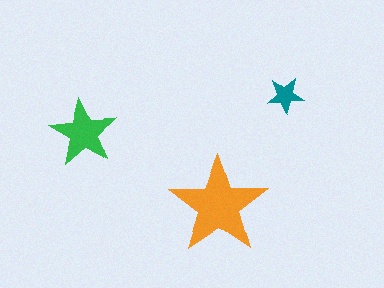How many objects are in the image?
There are 3 objects in the image.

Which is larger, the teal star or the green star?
The green one.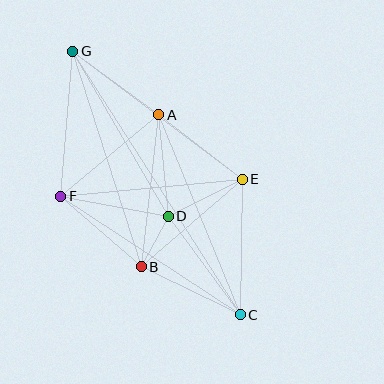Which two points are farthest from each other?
Points C and G are farthest from each other.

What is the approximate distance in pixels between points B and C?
The distance between B and C is approximately 110 pixels.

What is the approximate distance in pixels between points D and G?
The distance between D and G is approximately 191 pixels.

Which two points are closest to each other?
Points B and D are closest to each other.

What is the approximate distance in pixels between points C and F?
The distance between C and F is approximately 215 pixels.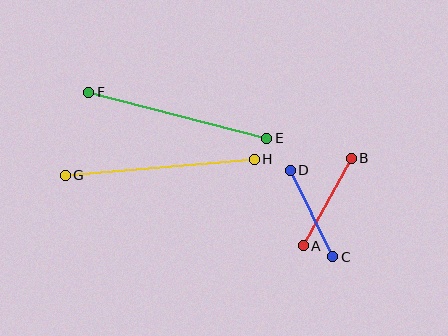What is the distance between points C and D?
The distance is approximately 96 pixels.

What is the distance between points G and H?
The distance is approximately 190 pixels.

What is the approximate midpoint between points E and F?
The midpoint is at approximately (178, 115) pixels.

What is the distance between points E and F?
The distance is approximately 184 pixels.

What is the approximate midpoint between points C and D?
The midpoint is at approximately (312, 213) pixels.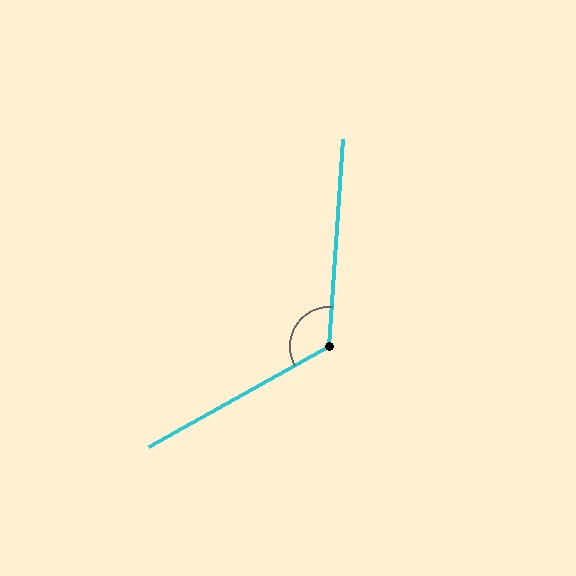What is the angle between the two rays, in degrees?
Approximately 123 degrees.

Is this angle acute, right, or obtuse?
It is obtuse.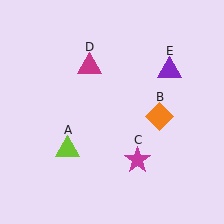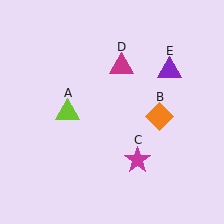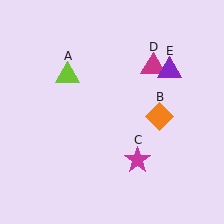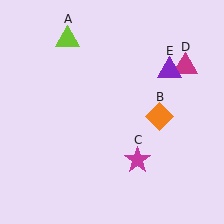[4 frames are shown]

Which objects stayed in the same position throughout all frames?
Orange diamond (object B) and magenta star (object C) and purple triangle (object E) remained stationary.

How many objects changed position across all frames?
2 objects changed position: lime triangle (object A), magenta triangle (object D).